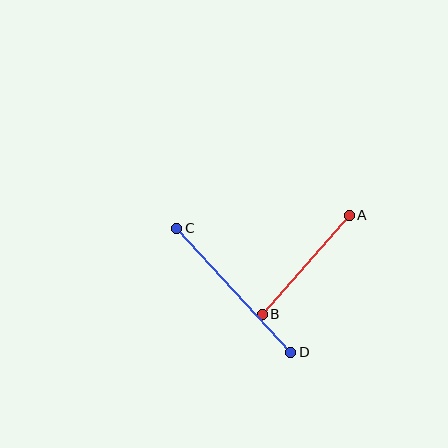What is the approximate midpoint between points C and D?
The midpoint is at approximately (234, 290) pixels.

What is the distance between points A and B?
The distance is approximately 132 pixels.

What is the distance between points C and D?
The distance is approximately 168 pixels.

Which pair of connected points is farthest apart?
Points C and D are farthest apart.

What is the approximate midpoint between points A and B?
The midpoint is at approximately (306, 265) pixels.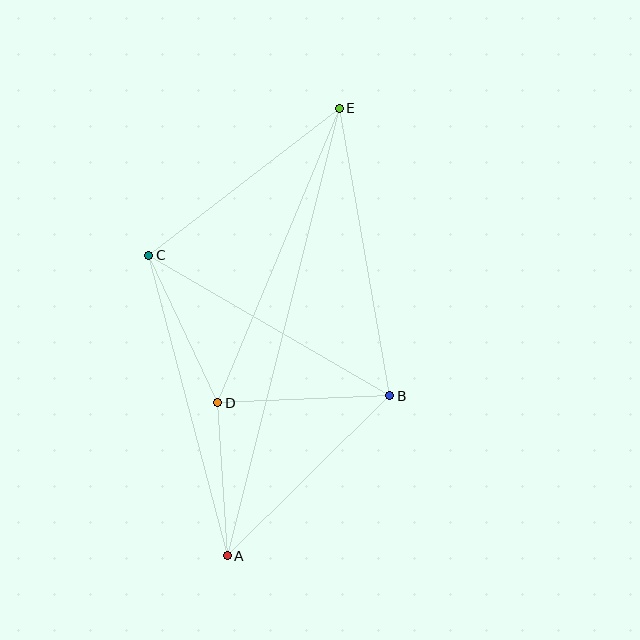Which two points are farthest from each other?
Points A and E are farthest from each other.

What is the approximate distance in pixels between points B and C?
The distance between B and C is approximately 279 pixels.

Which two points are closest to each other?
Points A and D are closest to each other.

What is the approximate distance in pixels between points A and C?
The distance between A and C is approximately 310 pixels.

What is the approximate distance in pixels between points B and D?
The distance between B and D is approximately 172 pixels.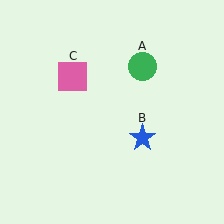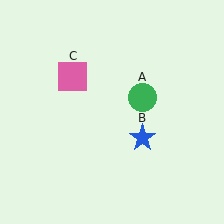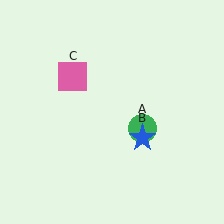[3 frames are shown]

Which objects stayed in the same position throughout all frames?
Blue star (object B) and pink square (object C) remained stationary.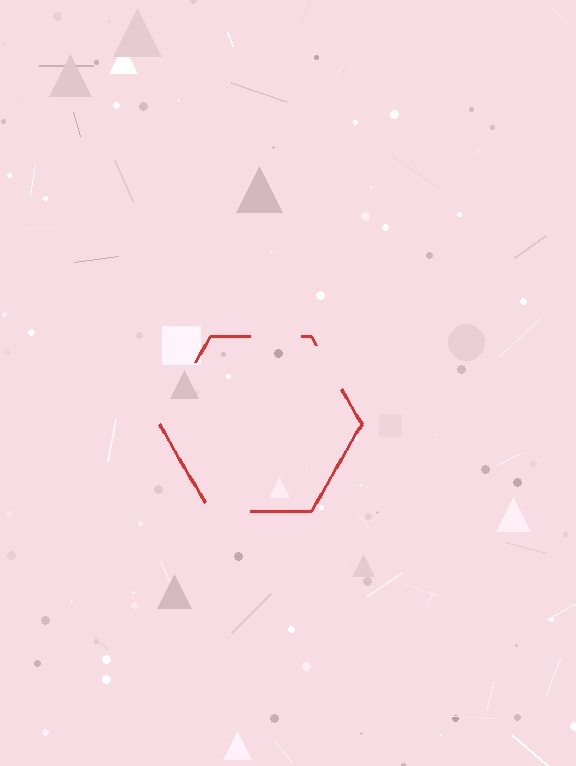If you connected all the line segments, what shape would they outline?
They would outline a hexagon.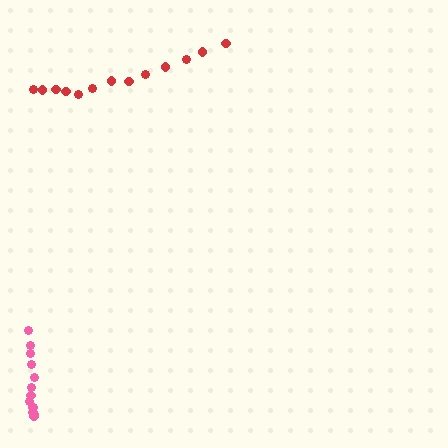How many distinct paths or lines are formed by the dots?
There are 2 distinct paths.